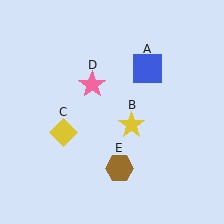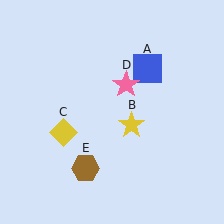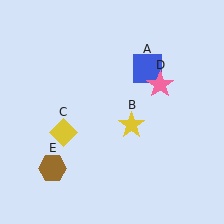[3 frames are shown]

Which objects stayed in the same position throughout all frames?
Blue square (object A) and yellow star (object B) and yellow diamond (object C) remained stationary.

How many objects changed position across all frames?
2 objects changed position: pink star (object D), brown hexagon (object E).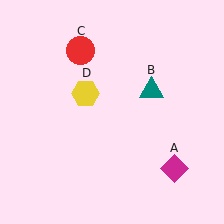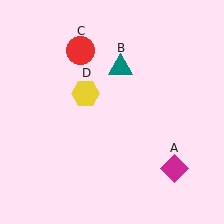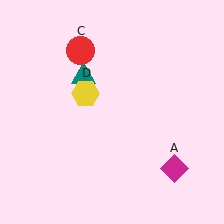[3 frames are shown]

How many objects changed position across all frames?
1 object changed position: teal triangle (object B).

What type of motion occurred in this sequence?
The teal triangle (object B) rotated counterclockwise around the center of the scene.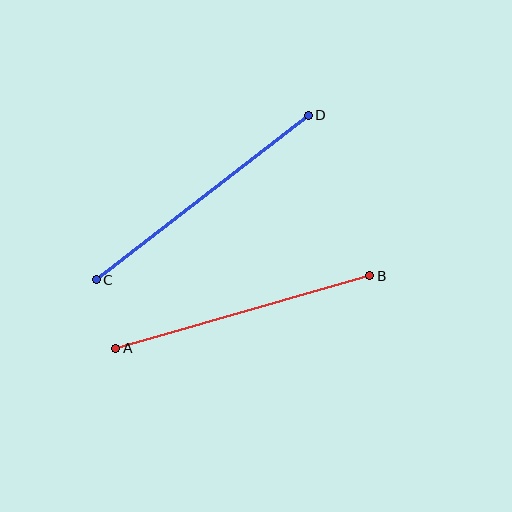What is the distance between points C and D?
The distance is approximately 269 pixels.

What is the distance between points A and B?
The distance is approximately 264 pixels.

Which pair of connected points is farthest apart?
Points C and D are farthest apart.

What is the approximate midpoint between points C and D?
The midpoint is at approximately (202, 197) pixels.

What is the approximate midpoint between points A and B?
The midpoint is at approximately (243, 312) pixels.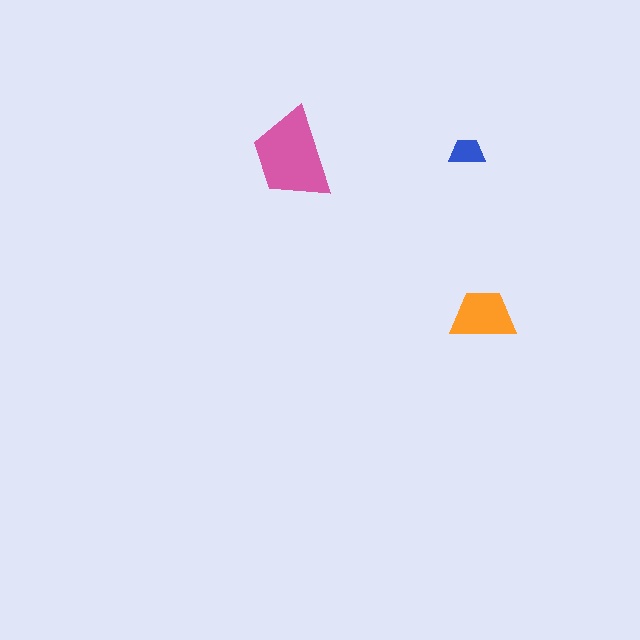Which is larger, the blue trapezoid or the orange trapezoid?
The orange one.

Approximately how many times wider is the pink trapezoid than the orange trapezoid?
About 1.5 times wider.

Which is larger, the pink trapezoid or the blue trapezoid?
The pink one.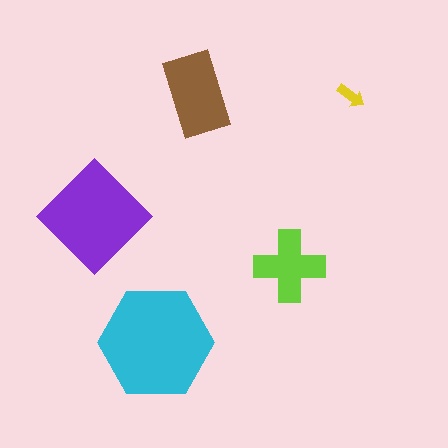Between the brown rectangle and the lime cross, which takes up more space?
The brown rectangle.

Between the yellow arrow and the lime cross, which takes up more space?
The lime cross.